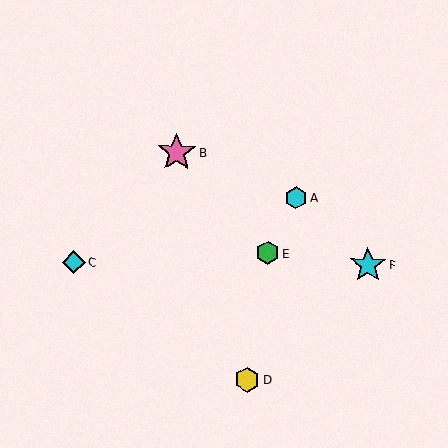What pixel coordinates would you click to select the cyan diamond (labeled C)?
Click at (74, 262) to select the cyan diamond C.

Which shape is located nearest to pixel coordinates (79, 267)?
The cyan diamond (labeled C) at (74, 262) is nearest to that location.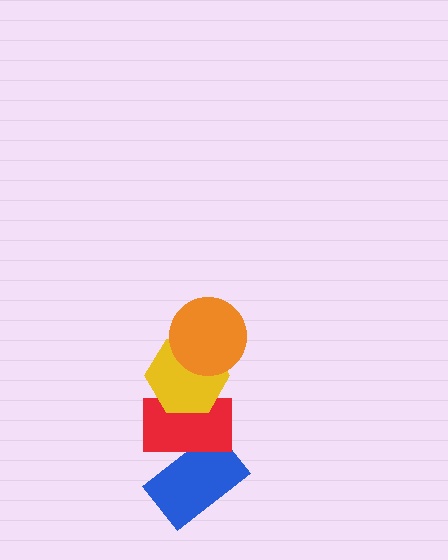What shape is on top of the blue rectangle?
The red rectangle is on top of the blue rectangle.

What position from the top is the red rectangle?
The red rectangle is 3rd from the top.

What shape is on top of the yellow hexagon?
The orange circle is on top of the yellow hexagon.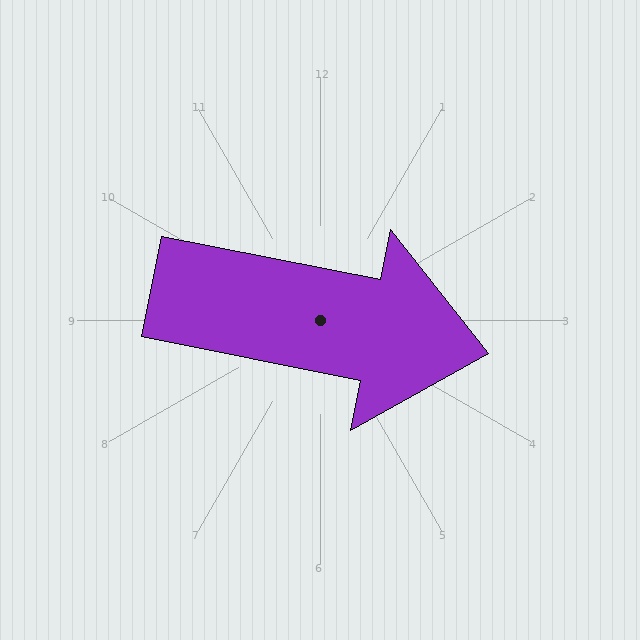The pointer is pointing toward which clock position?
Roughly 3 o'clock.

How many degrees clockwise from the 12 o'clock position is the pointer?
Approximately 101 degrees.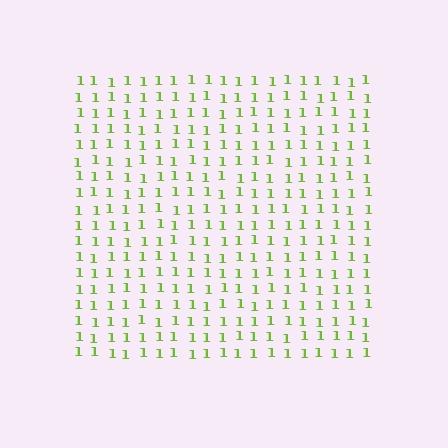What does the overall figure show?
The overall figure shows a square.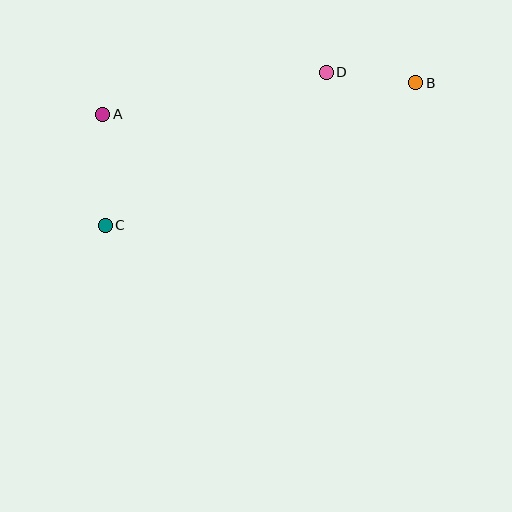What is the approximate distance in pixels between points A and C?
The distance between A and C is approximately 111 pixels.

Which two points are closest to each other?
Points B and D are closest to each other.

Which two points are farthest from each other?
Points B and C are farthest from each other.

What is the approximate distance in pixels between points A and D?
The distance between A and D is approximately 227 pixels.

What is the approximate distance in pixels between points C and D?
The distance between C and D is approximately 269 pixels.